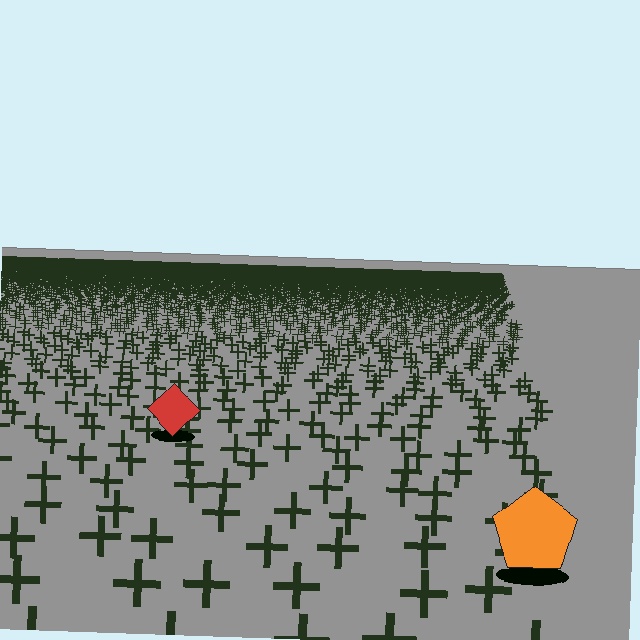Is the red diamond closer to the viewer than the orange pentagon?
No. The orange pentagon is closer — you can tell from the texture gradient: the ground texture is coarser near it.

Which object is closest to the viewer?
The orange pentagon is closest. The texture marks near it are larger and more spread out.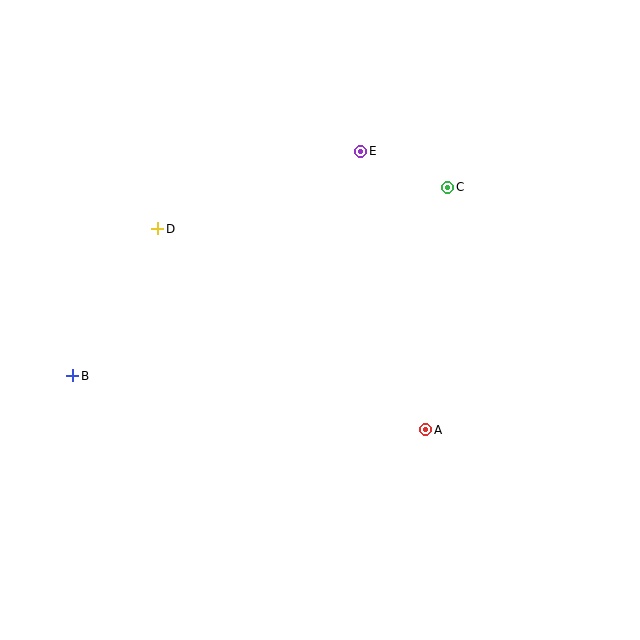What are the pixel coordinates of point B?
Point B is at (73, 376).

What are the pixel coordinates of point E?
Point E is at (361, 151).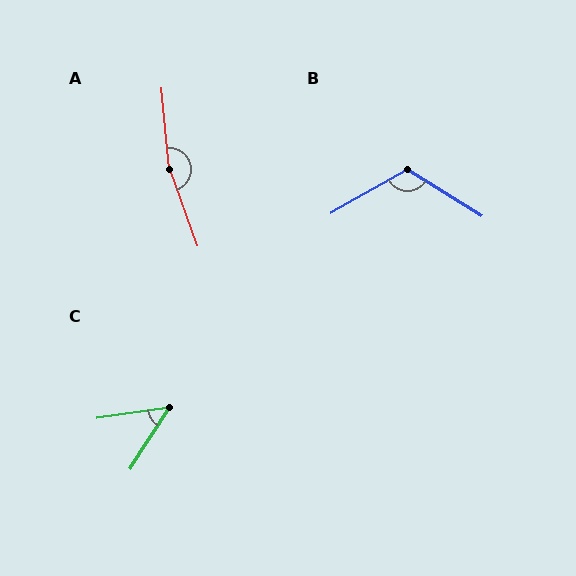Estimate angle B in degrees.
Approximately 118 degrees.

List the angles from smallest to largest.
C (49°), B (118°), A (165°).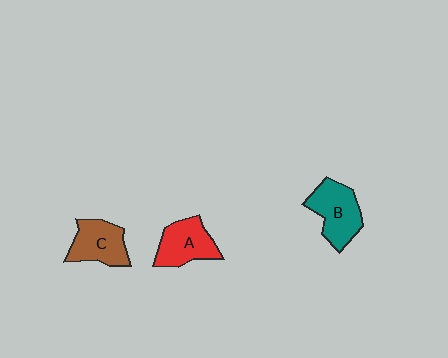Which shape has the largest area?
Shape B (teal).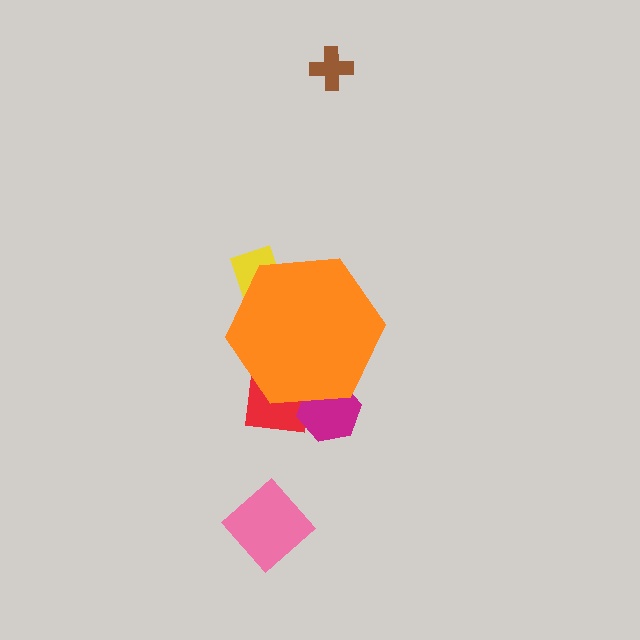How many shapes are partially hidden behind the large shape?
3 shapes are partially hidden.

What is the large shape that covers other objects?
An orange hexagon.